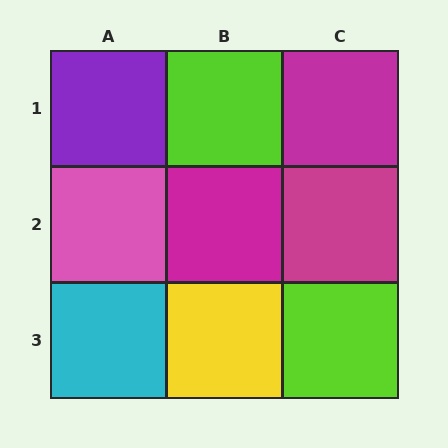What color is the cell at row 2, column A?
Pink.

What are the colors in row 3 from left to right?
Cyan, yellow, lime.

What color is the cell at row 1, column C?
Magenta.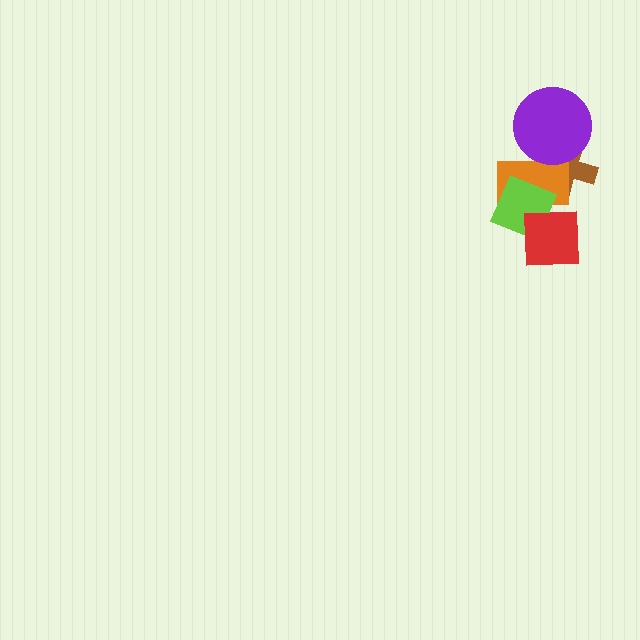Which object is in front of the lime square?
The red square is in front of the lime square.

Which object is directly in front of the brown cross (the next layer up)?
The orange rectangle is directly in front of the brown cross.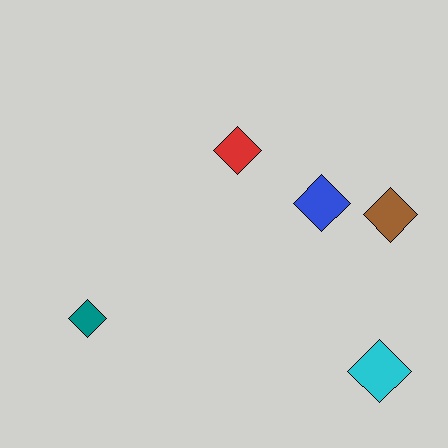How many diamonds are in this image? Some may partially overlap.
There are 5 diamonds.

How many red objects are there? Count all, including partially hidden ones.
There is 1 red object.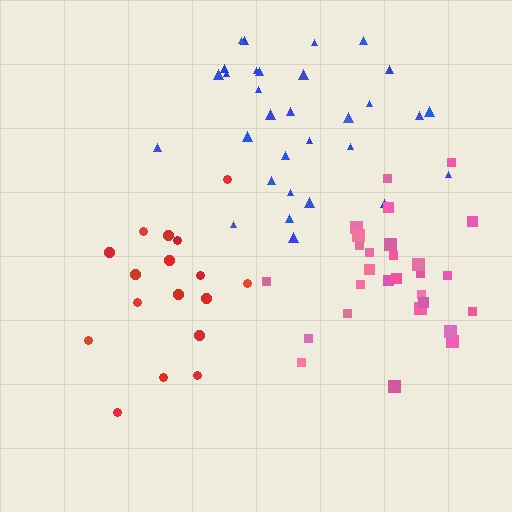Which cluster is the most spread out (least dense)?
Blue.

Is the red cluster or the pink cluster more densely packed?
Pink.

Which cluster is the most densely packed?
Pink.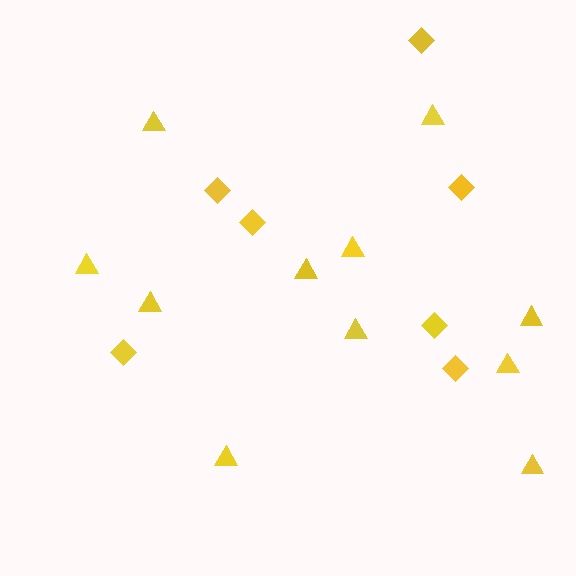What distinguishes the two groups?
There are 2 groups: one group of diamonds (7) and one group of triangles (11).